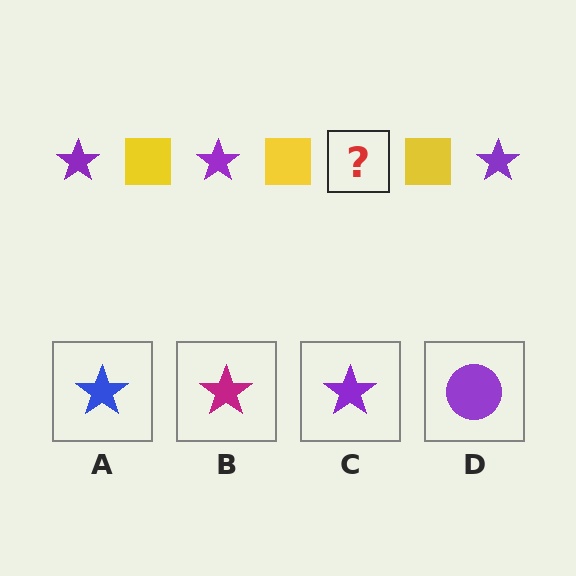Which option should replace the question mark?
Option C.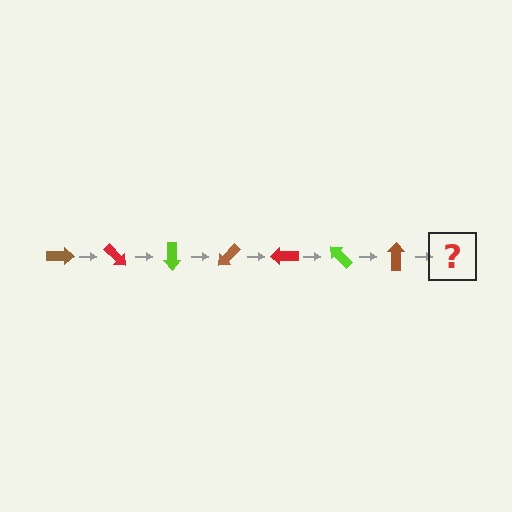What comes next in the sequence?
The next element should be a red arrow, rotated 315 degrees from the start.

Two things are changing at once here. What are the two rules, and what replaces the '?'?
The two rules are that it rotates 45 degrees each step and the color cycles through brown, red, and lime. The '?' should be a red arrow, rotated 315 degrees from the start.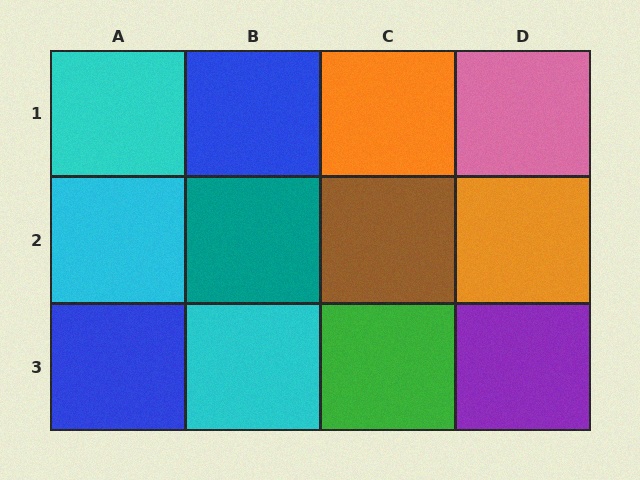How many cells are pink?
1 cell is pink.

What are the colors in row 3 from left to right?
Blue, cyan, green, purple.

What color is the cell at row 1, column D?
Pink.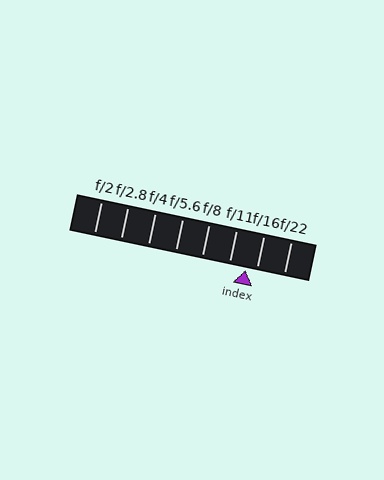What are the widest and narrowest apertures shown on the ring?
The widest aperture shown is f/2 and the narrowest is f/22.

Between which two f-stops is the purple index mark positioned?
The index mark is between f/11 and f/16.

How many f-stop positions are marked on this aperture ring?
There are 8 f-stop positions marked.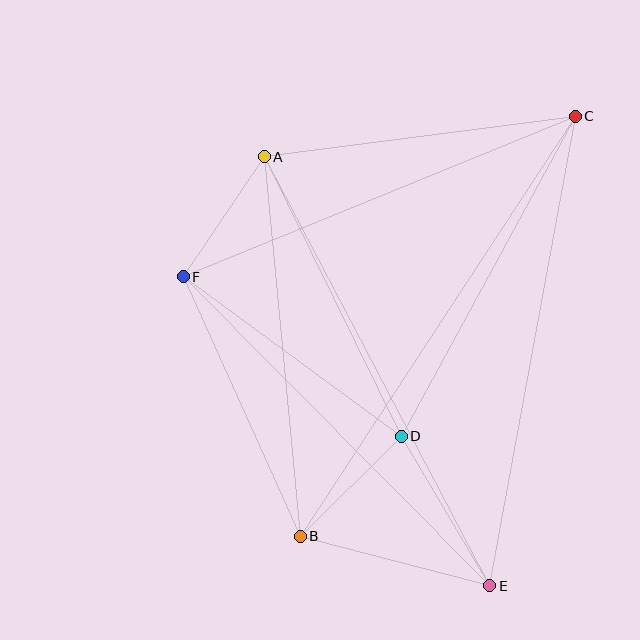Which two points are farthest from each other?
Points B and C are farthest from each other.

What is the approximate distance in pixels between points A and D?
The distance between A and D is approximately 311 pixels.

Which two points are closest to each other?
Points B and D are closest to each other.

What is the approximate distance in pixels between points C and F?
The distance between C and F is approximately 424 pixels.